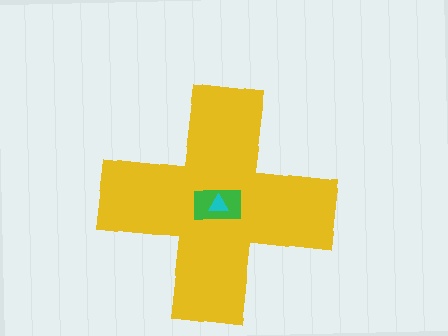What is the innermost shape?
The cyan triangle.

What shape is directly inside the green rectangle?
The cyan triangle.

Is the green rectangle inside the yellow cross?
Yes.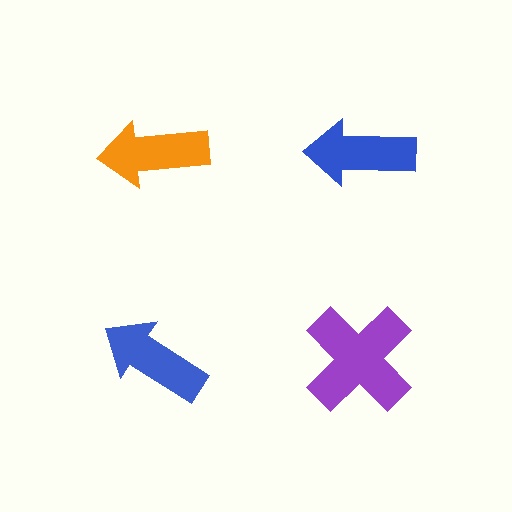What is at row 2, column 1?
A blue arrow.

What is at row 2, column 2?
A purple cross.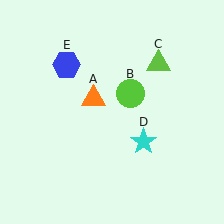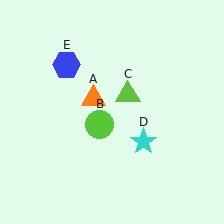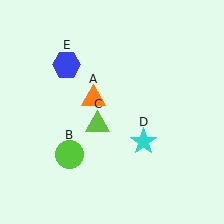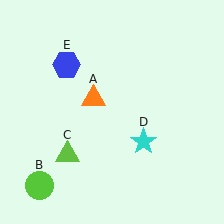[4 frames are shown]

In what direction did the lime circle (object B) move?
The lime circle (object B) moved down and to the left.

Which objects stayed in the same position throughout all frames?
Orange triangle (object A) and cyan star (object D) and blue hexagon (object E) remained stationary.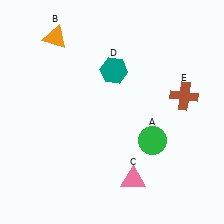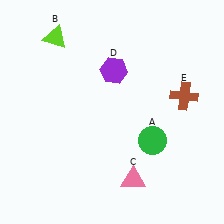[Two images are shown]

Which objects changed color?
B changed from orange to lime. D changed from teal to purple.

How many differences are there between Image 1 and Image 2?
There are 2 differences between the two images.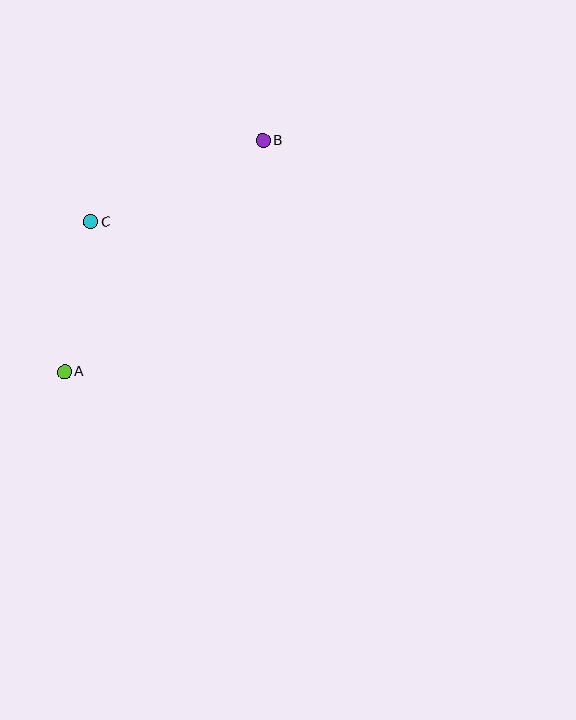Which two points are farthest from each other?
Points A and B are farthest from each other.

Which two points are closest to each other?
Points A and C are closest to each other.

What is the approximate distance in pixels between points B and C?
The distance between B and C is approximately 190 pixels.